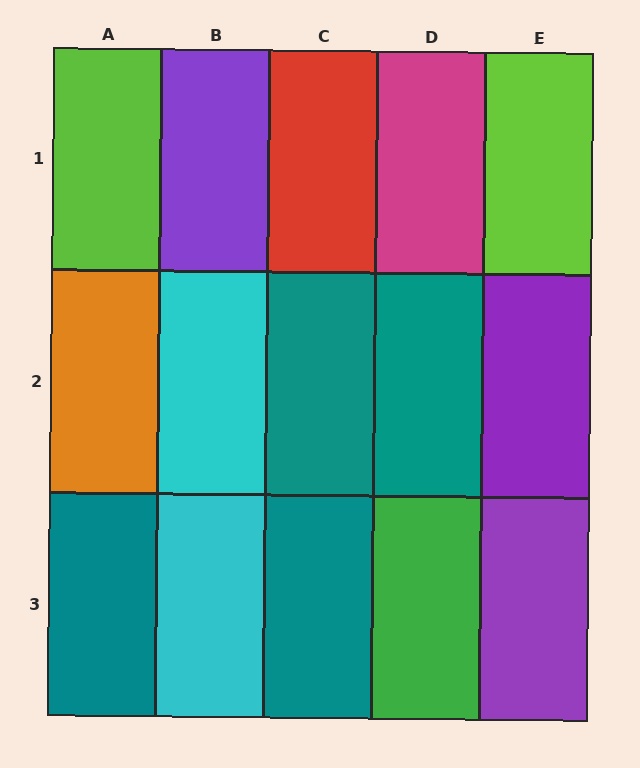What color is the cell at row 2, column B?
Cyan.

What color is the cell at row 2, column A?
Orange.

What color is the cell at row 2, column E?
Purple.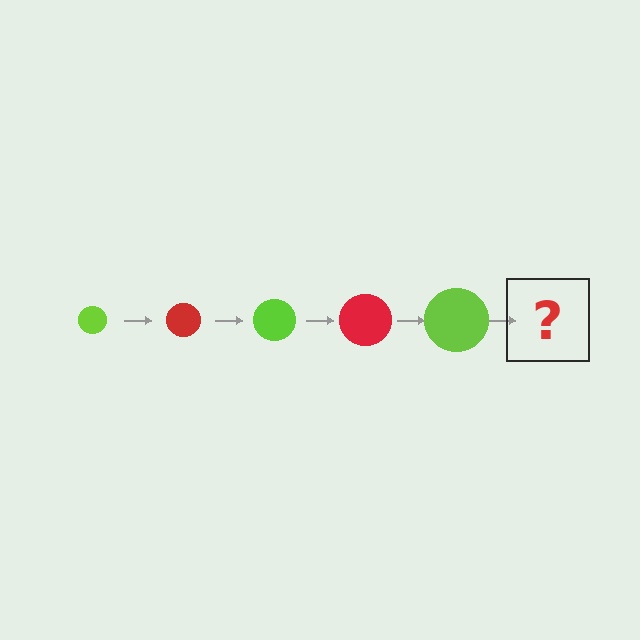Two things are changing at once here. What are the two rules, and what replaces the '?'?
The two rules are that the circle grows larger each step and the color cycles through lime and red. The '?' should be a red circle, larger than the previous one.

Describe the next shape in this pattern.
It should be a red circle, larger than the previous one.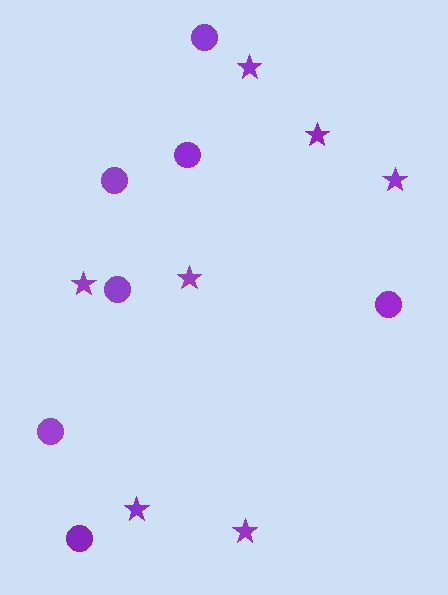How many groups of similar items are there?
There are 2 groups: one group of circles (7) and one group of stars (7).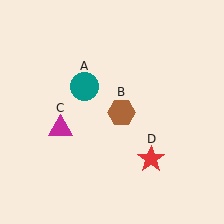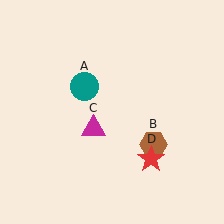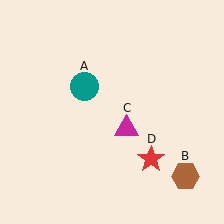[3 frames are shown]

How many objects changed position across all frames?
2 objects changed position: brown hexagon (object B), magenta triangle (object C).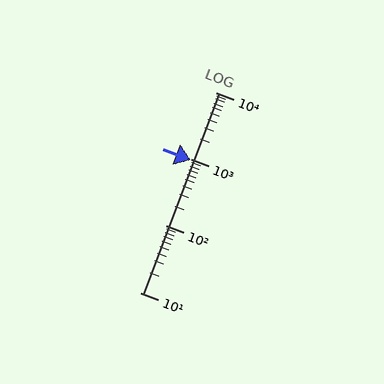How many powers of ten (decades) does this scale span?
The scale spans 3 decades, from 10 to 10000.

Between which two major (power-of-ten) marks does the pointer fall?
The pointer is between 100 and 1000.